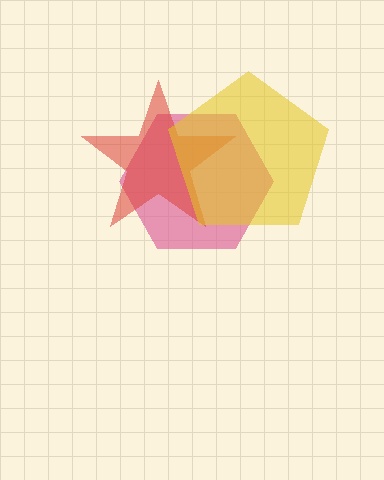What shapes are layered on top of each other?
The layered shapes are: a pink hexagon, a red star, a yellow pentagon.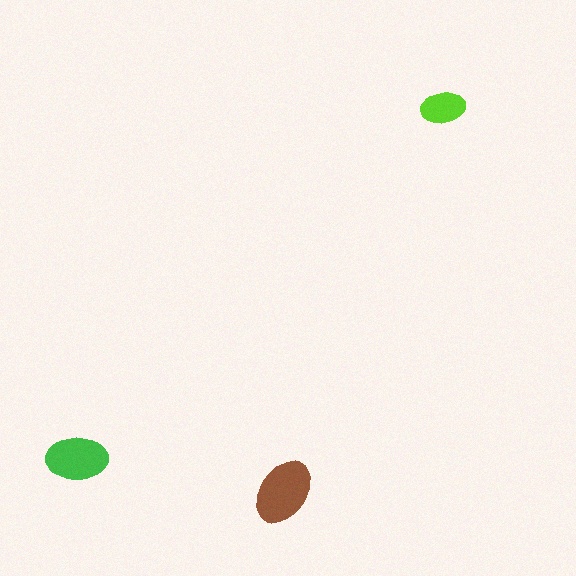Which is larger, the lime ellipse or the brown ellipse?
The brown one.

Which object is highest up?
The lime ellipse is topmost.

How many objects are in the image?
There are 3 objects in the image.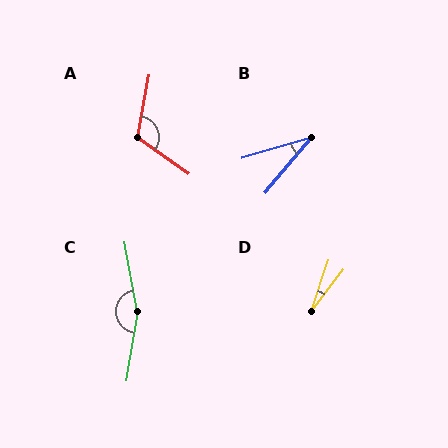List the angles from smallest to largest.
D (19°), B (33°), A (114°), C (161°).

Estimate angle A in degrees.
Approximately 114 degrees.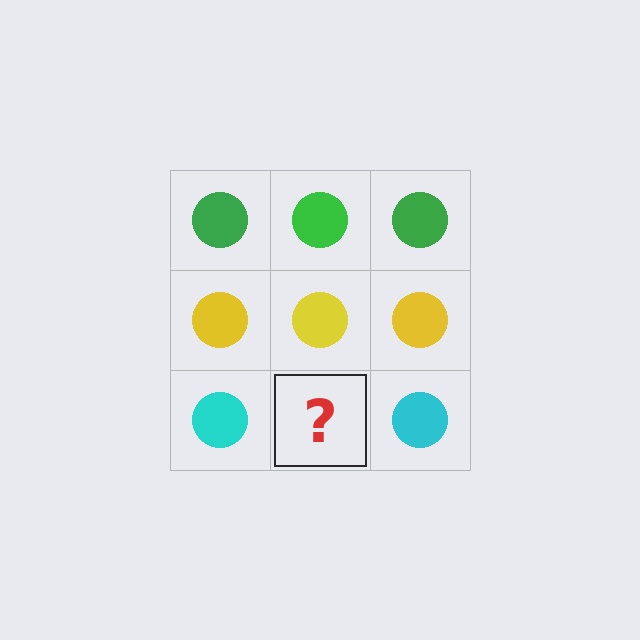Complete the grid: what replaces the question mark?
The question mark should be replaced with a cyan circle.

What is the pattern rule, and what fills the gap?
The rule is that each row has a consistent color. The gap should be filled with a cyan circle.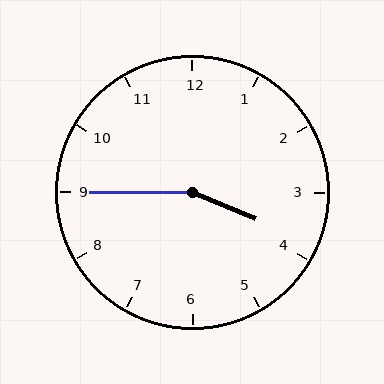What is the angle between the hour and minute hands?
Approximately 158 degrees.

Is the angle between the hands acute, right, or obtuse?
It is obtuse.